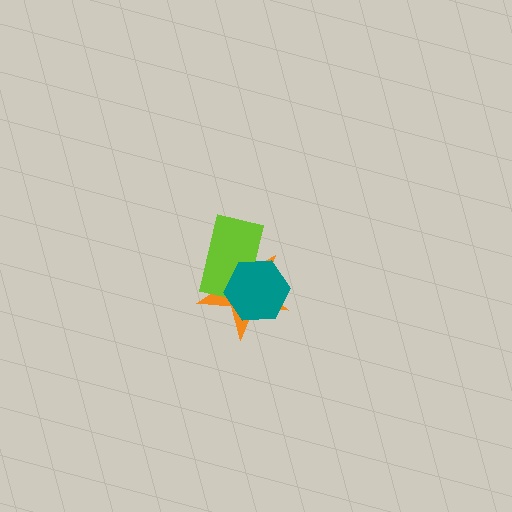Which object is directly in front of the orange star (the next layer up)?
The lime rectangle is directly in front of the orange star.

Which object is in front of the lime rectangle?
The teal hexagon is in front of the lime rectangle.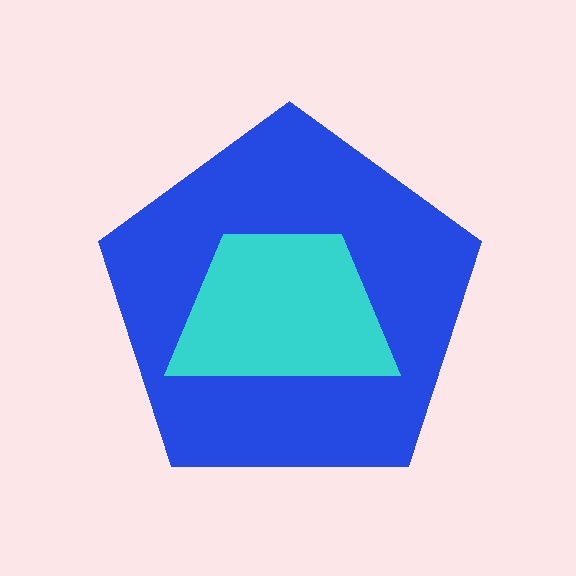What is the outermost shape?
The blue pentagon.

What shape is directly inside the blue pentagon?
The cyan trapezoid.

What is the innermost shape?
The cyan trapezoid.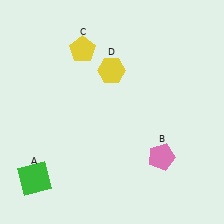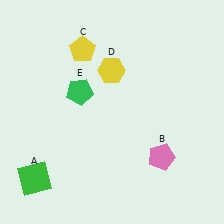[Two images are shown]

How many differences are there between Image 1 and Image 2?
There is 1 difference between the two images.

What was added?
A green pentagon (E) was added in Image 2.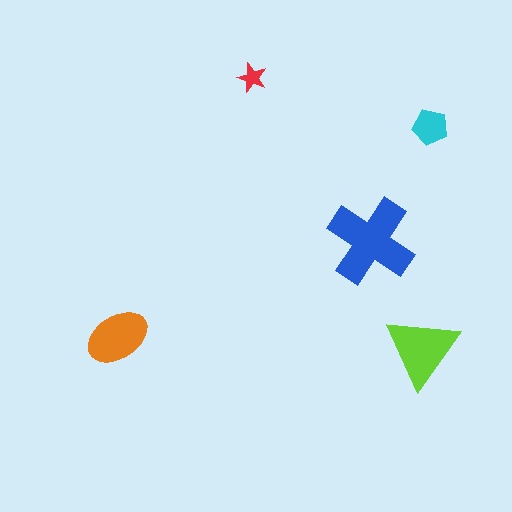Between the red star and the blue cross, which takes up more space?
The blue cross.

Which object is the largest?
The blue cross.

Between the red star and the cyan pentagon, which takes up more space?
The cyan pentagon.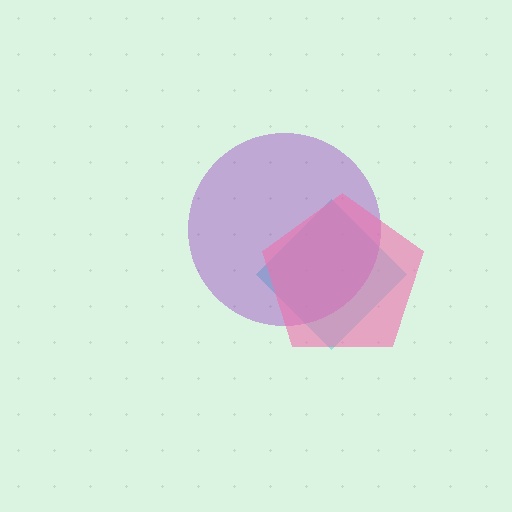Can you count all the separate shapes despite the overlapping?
Yes, there are 3 separate shapes.